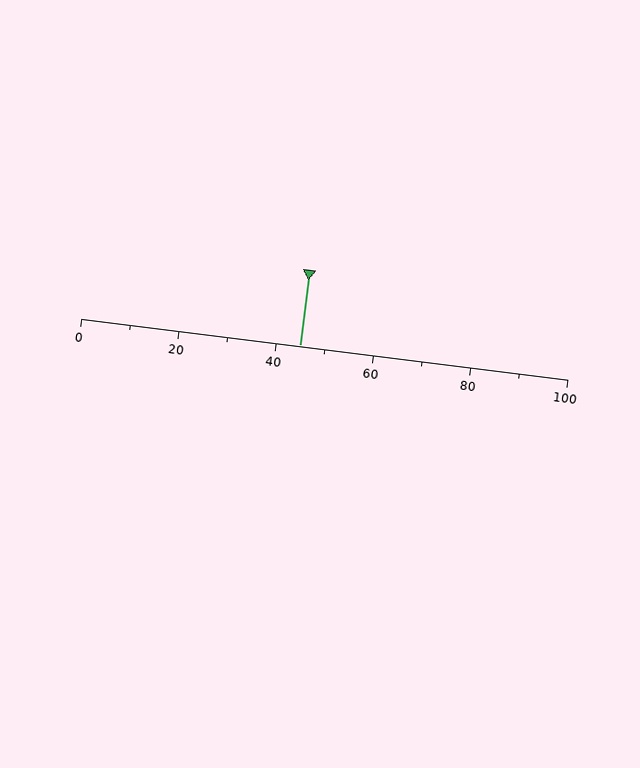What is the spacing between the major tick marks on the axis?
The major ticks are spaced 20 apart.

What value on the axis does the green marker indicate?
The marker indicates approximately 45.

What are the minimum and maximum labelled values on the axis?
The axis runs from 0 to 100.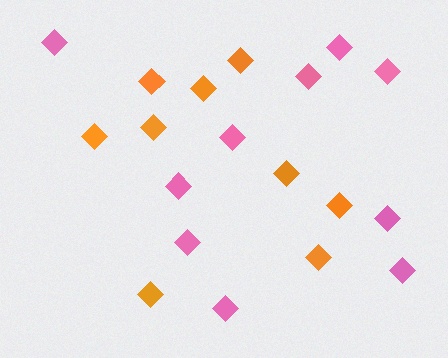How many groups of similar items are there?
There are 2 groups: one group of pink diamonds (10) and one group of orange diamonds (9).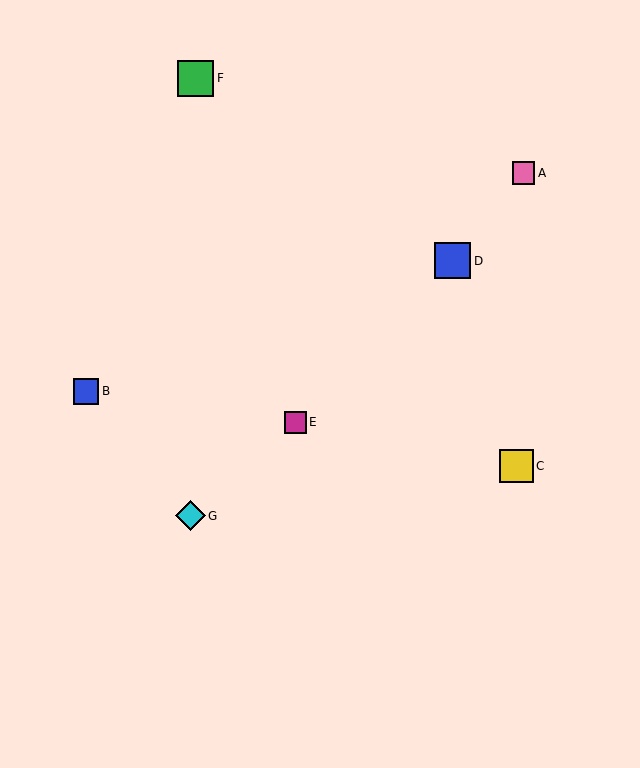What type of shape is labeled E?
Shape E is a magenta square.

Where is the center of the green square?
The center of the green square is at (196, 78).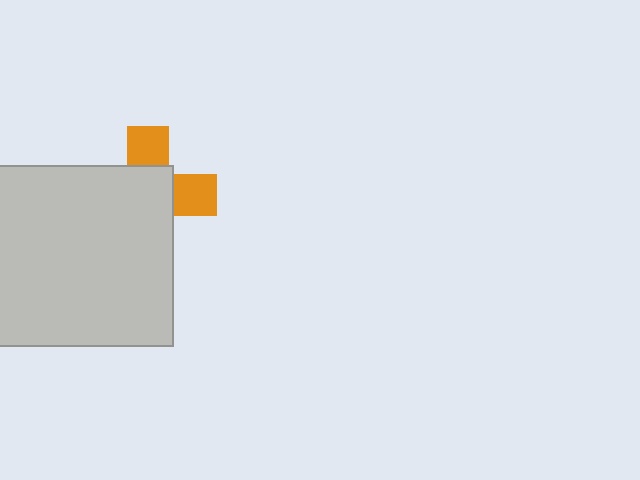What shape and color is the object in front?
The object in front is a light gray square.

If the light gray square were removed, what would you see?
You would see the complete orange cross.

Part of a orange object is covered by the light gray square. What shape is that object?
It is a cross.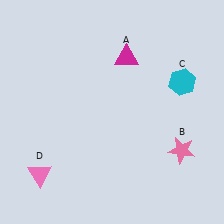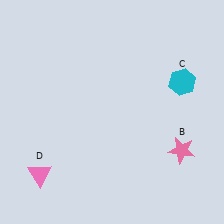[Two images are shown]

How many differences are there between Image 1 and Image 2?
There is 1 difference between the two images.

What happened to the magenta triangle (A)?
The magenta triangle (A) was removed in Image 2. It was in the top-right area of Image 1.